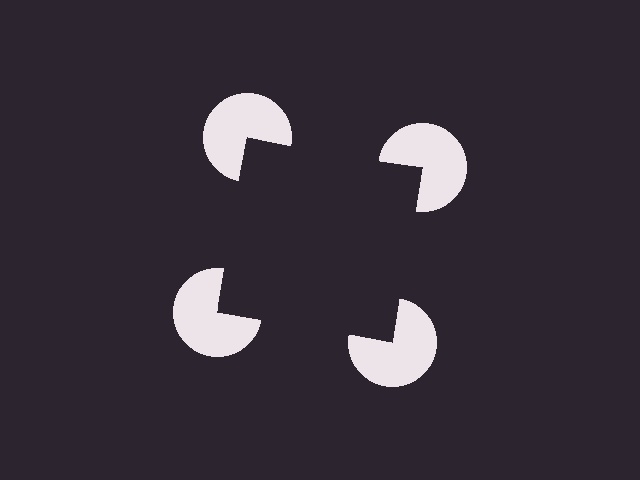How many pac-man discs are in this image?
There are 4 — one at each vertex of the illusory square.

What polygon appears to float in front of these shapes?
An illusory square — its edges are inferred from the aligned wedge cuts in the pac-man discs, not physically drawn.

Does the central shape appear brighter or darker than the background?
It typically appears slightly darker than the background, even though no actual brightness change is drawn.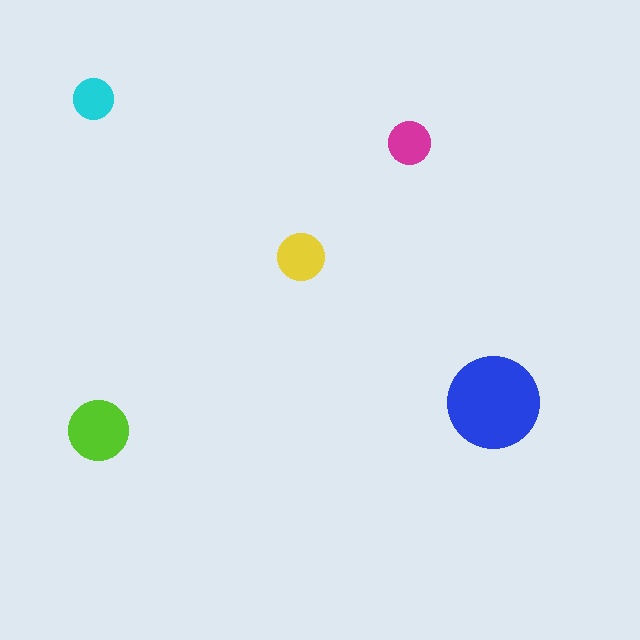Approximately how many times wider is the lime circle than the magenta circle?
About 1.5 times wider.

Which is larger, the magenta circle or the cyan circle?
The magenta one.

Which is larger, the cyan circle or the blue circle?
The blue one.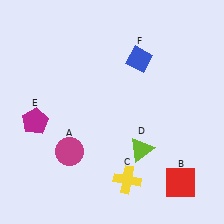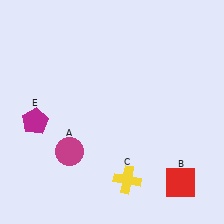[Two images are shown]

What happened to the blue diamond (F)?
The blue diamond (F) was removed in Image 2. It was in the top-right area of Image 1.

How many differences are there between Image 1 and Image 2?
There are 2 differences between the two images.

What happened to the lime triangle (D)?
The lime triangle (D) was removed in Image 2. It was in the bottom-right area of Image 1.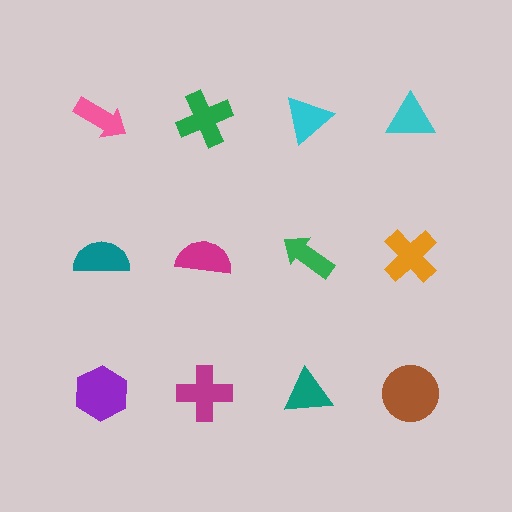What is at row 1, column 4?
A cyan triangle.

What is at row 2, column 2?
A magenta semicircle.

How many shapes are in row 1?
4 shapes.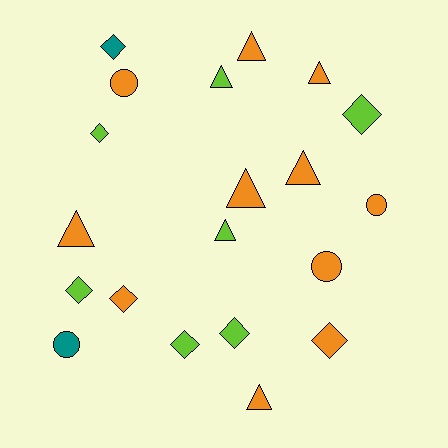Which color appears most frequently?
Orange, with 11 objects.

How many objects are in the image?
There are 20 objects.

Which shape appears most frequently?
Triangle, with 8 objects.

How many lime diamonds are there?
There are 5 lime diamonds.